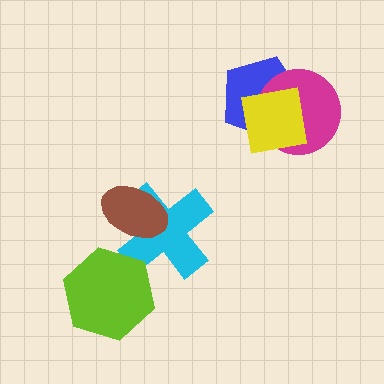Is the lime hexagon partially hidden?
No, no other shape covers it.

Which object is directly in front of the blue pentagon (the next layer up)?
The magenta circle is directly in front of the blue pentagon.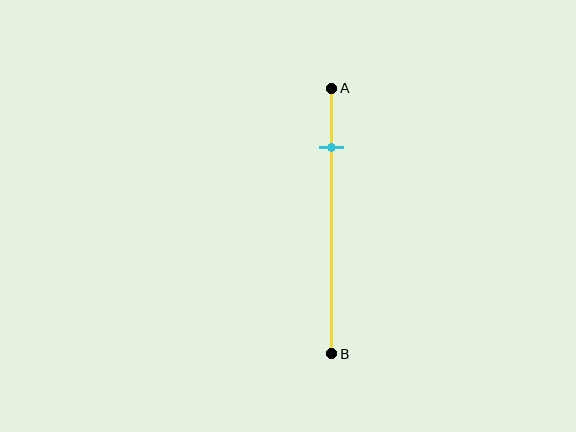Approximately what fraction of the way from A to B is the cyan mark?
The cyan mark is approximately 20% of the way from A to B.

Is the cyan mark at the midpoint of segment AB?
No, the mark is at about 20% from A, not at the 50% midpoint.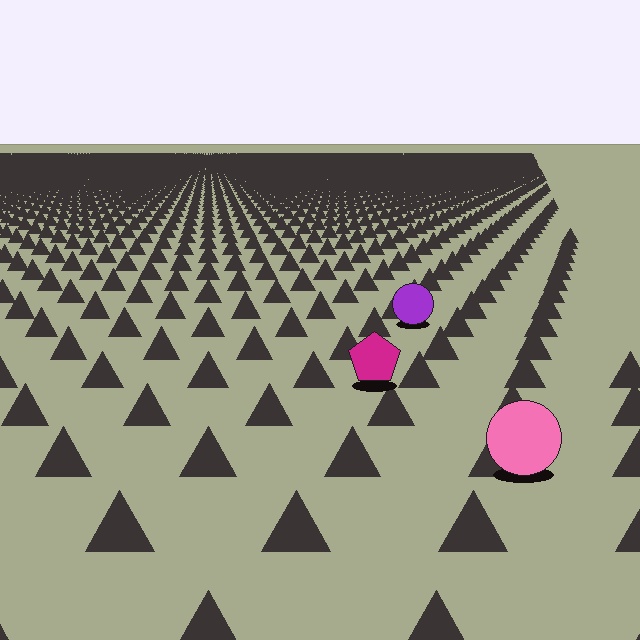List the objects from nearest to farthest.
From nearest to farthest: the pink circle, the magenta pentagon, the purple circle.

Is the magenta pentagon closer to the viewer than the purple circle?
Yes. The magenta pentagon is closer — you can tell from the texture gradient: the ground texture is coarser near it.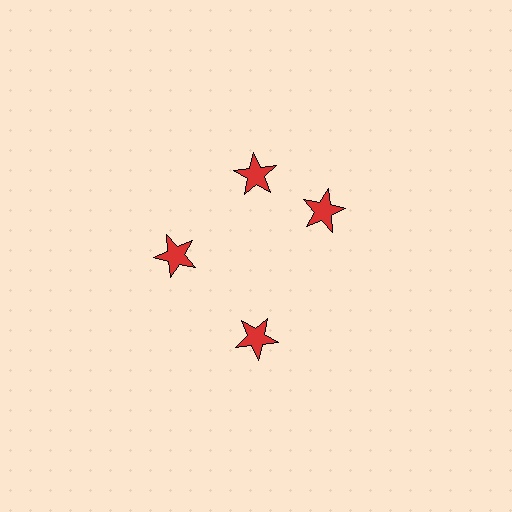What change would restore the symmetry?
The symmetry would be restored by rotating it back into even spacing with its neighbors so that all 4 stars sit at equal angles and equal distance from the center.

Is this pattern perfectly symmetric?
No. The 4 red stars are arranged in a ring, but one element near the 3 o'clock position is rotated out of alignment along the ring, breaking the 4-fold rotational symmetry.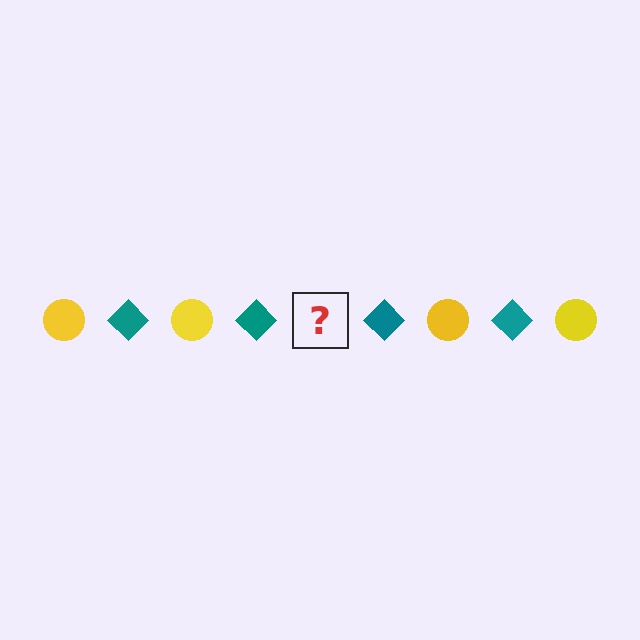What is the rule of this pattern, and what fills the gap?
The rule is that the pattern alternates between yellow circle and teal diamond. The gap should be filled with a yellow circle.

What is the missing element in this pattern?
The missing element is a yellow circle.